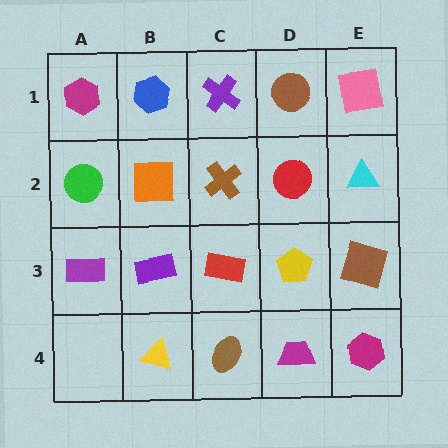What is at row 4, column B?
A yellow triangle.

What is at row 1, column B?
A blue hexagon.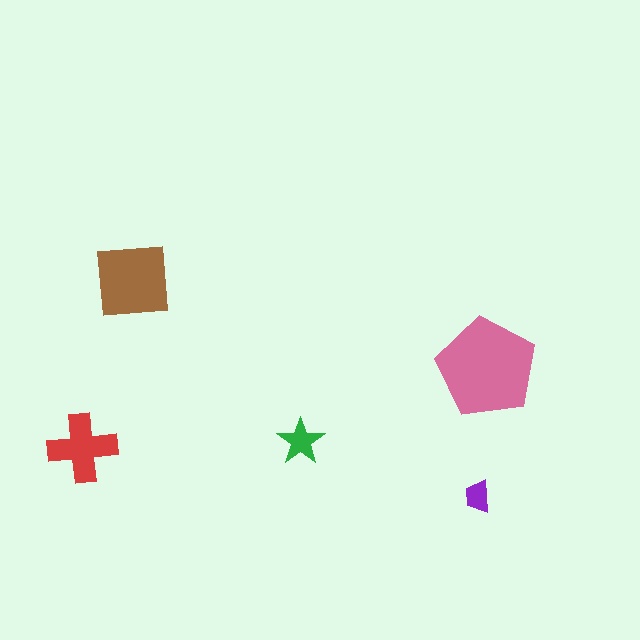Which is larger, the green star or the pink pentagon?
The pink pentagon.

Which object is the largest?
The pink pentagon.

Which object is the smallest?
The purple trapezoid.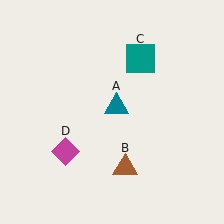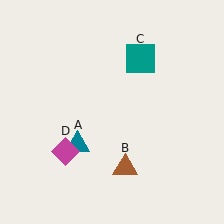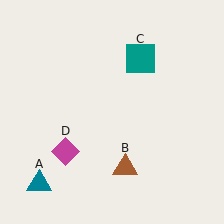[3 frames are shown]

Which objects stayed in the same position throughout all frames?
Brown triangle (object B) and teal square (object C) and magenta diamond (object D) remained stationary.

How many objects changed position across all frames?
1 object changed position: teal triangle (object A).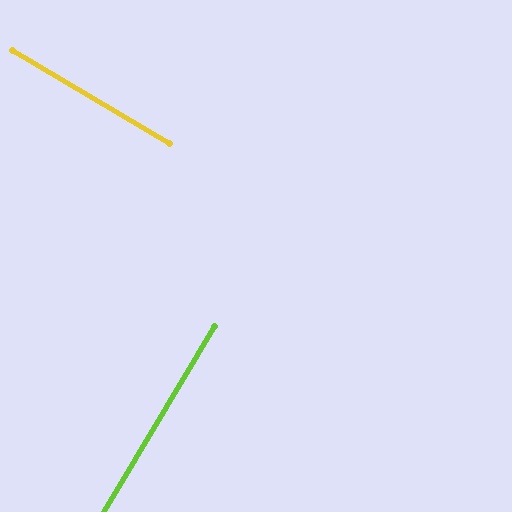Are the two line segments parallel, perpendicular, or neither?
Perpendicular — they meet at approximately 90°.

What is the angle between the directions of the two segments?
Approximately 90 degrees.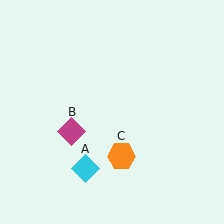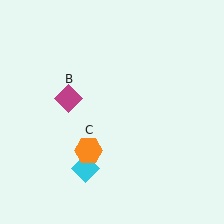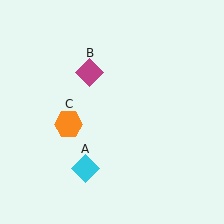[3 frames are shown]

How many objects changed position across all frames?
2 objects changed position: magenta diamond (object B), orange hexagon (object C).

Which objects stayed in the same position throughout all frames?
Cyan diamond (object A) remained stationary.